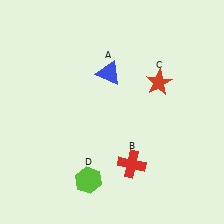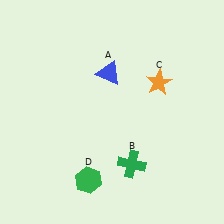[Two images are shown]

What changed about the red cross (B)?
In Image 1, B is red. In Image 2, it changed to green.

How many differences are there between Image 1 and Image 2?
There are 3 differences between the two images.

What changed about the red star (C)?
In Image 1, C is red. In Image 2, it changed to orange.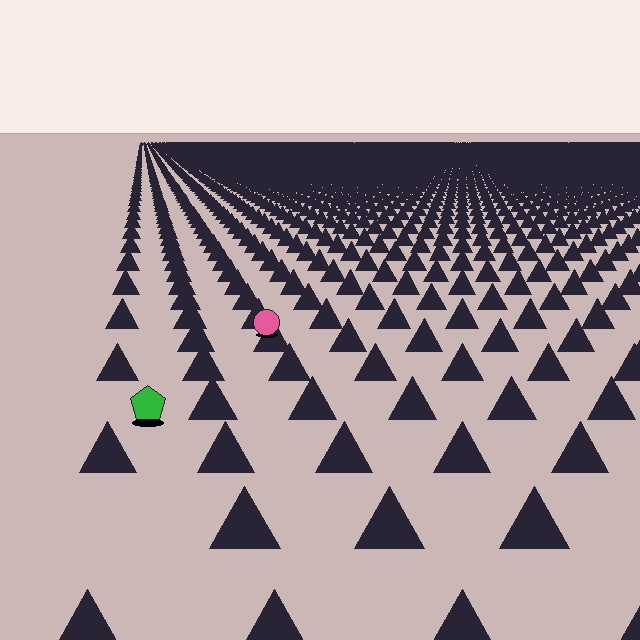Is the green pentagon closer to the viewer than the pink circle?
Yes. The green pentagon is closer — you can tell from the texture gradient: the ground texture is coarser near it.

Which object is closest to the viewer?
The green pentagon is closest. The texture marks near it are larger and more spread out.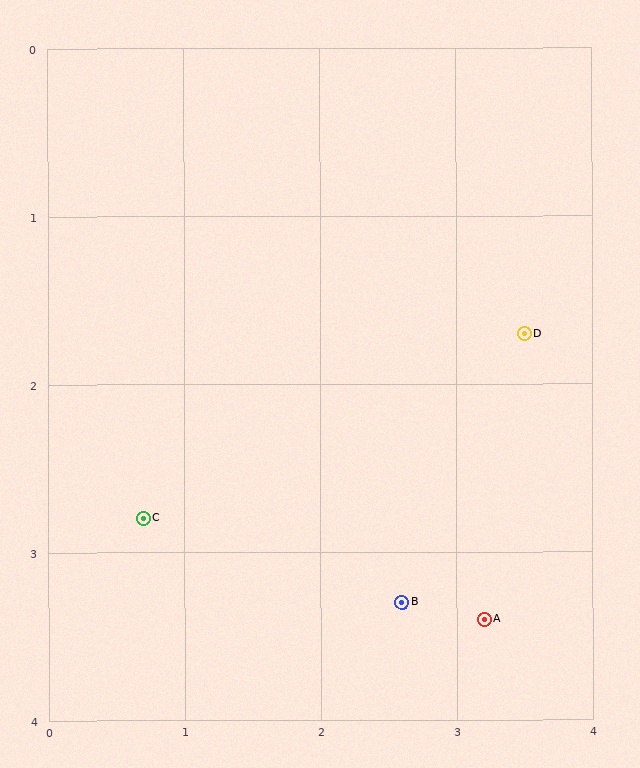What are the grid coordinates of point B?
Point B is at approximately (2.6, 3.3).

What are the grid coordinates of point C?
Point C is at approximately (0.7, 2.8).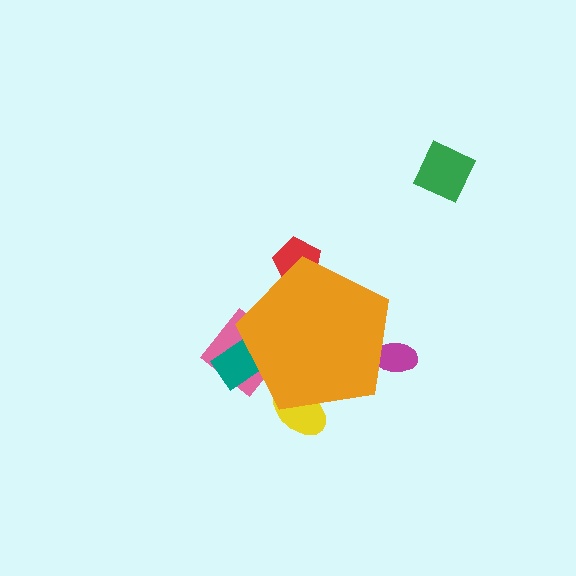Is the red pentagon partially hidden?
Yes, the red pentagon is partially hidden behind the orange pentagon.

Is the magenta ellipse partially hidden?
Yes, the magenta ellipse is partially hidden behind the orange pentagon.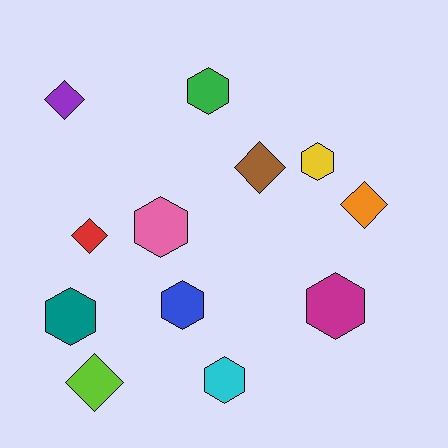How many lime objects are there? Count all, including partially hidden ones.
There is 1 lime object.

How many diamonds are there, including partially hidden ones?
There are 5 diamonds.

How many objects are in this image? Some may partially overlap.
There are 12 objects.